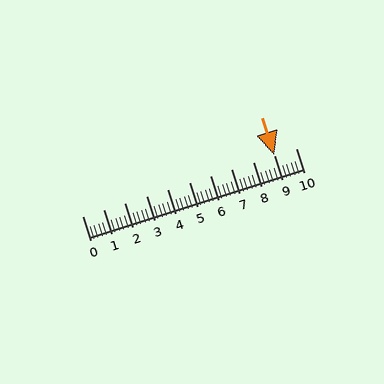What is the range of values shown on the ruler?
The ruler shows values from 0 to 10.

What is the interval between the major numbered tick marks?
The major tick marks are spaced 1 units apart.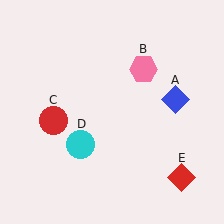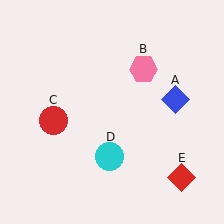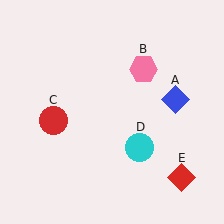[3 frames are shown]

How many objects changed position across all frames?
1 object changed position: cyan circle (object D).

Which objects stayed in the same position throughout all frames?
Blue diamond (object A) and pink hexagon (object B) and red circle (object C) and red diamond (object E) remained stationary.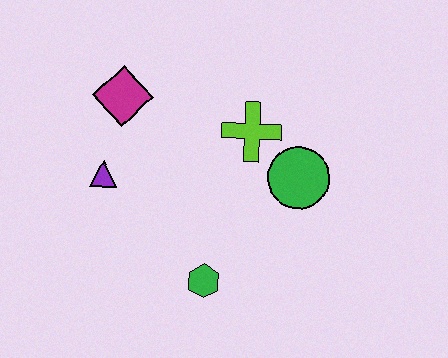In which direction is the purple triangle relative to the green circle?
The purple triangle is to the left of the green circle.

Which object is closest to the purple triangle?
The magenta diamond is closest to the purple triangle.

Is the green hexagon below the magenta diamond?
Yes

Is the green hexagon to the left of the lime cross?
Yes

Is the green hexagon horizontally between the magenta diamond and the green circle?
Yes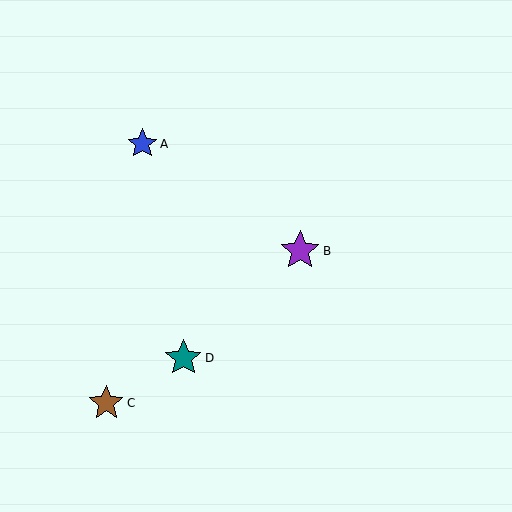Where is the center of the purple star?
The center of the purple star is at (300, 251).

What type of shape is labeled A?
Shape A is a blue star.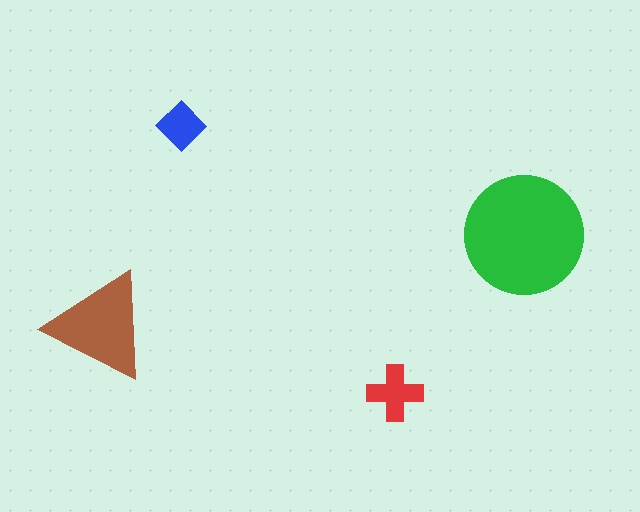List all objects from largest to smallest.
The green circle, the brown triangle, the red cross, the blue diamond.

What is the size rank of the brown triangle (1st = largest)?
2nd.